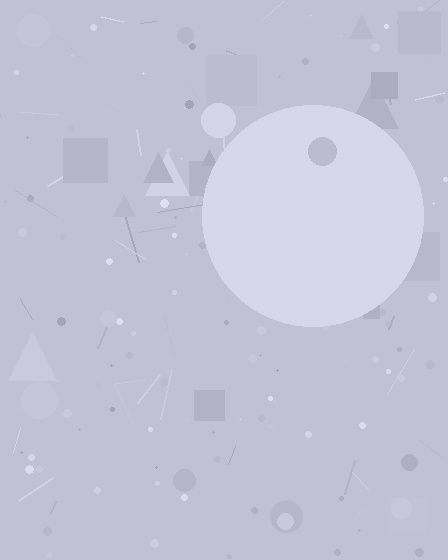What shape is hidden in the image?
A circle is hidden in the image.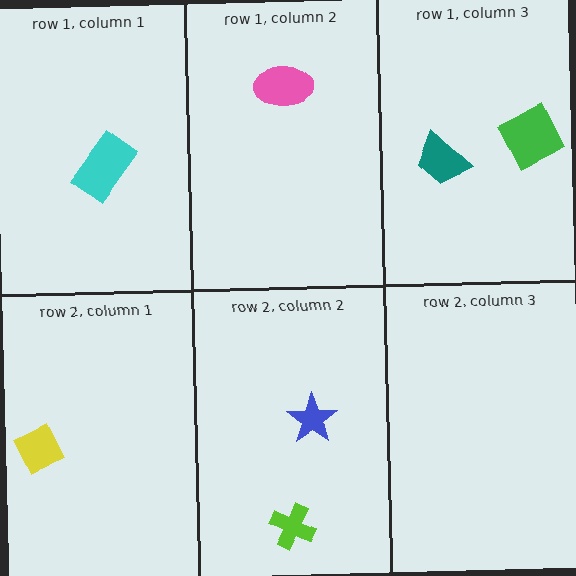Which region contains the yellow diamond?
The row 2, column 1 region.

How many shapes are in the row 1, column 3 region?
2.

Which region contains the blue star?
The row 2, column 2 region.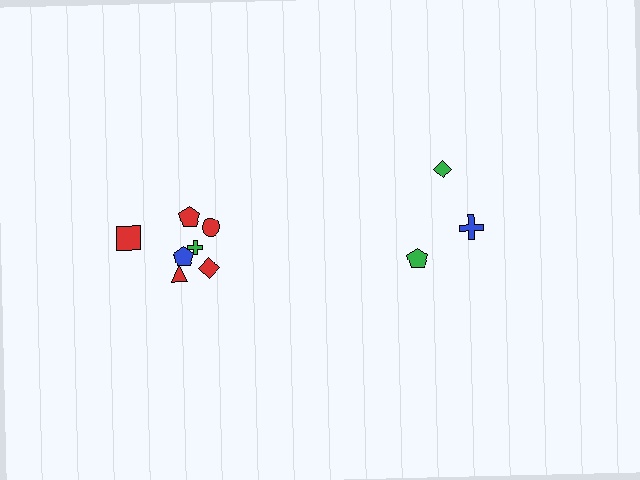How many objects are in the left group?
There are 7 objects.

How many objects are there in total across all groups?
There are 10 objects.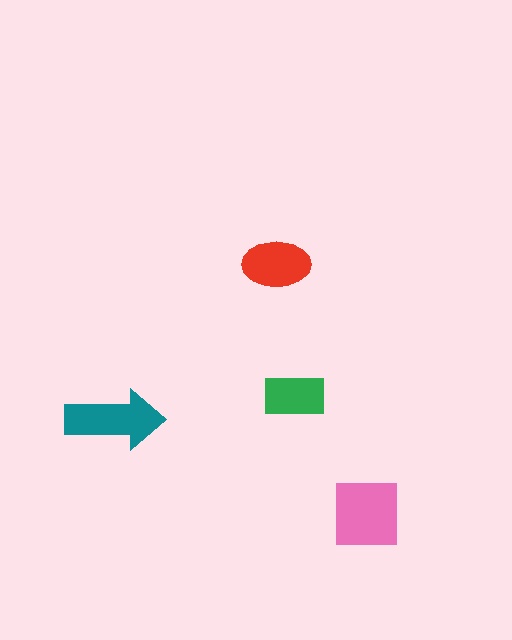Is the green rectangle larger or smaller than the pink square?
Smaller.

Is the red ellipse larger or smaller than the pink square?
Smaller.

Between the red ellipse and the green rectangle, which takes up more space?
The red ellipse.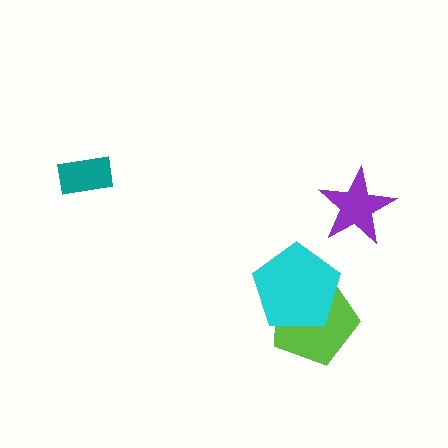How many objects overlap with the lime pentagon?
1 object overlaps with the lime pentagon.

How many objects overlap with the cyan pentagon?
1 object overlaps with the cyan pentagon.